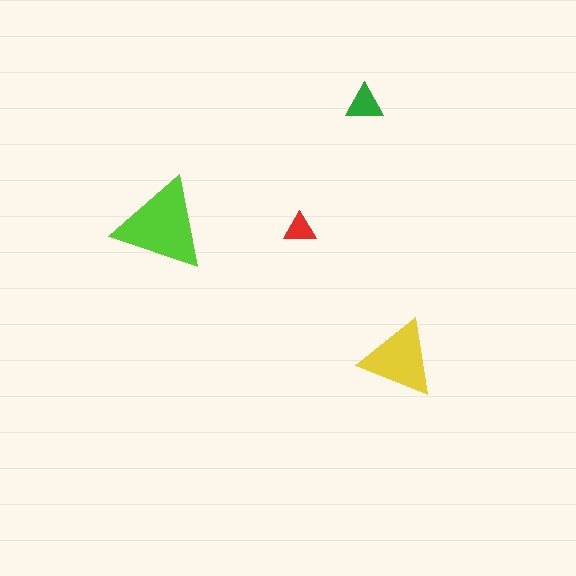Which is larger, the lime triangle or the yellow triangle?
The lime one.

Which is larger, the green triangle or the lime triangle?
The lime one.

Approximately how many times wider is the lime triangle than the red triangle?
About 3 times wider.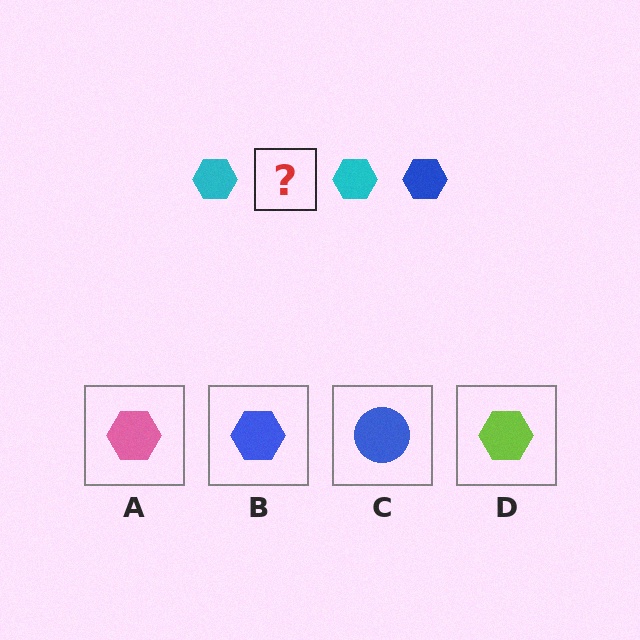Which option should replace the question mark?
Option B.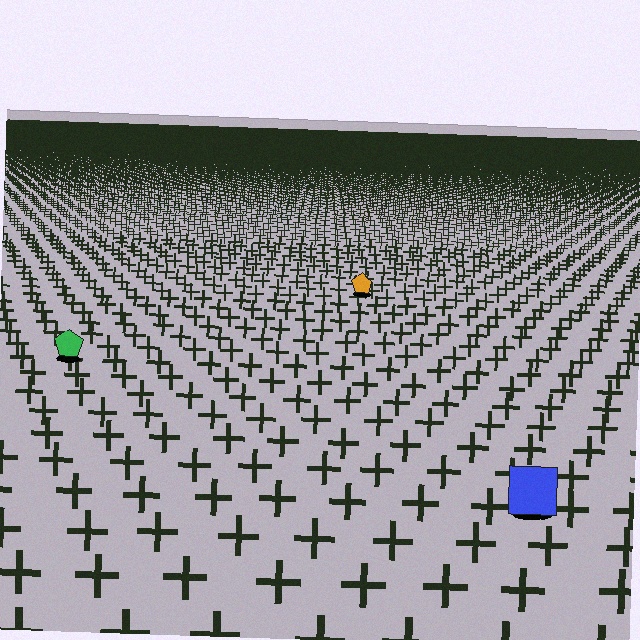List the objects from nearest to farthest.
From nearest to farthest: the blue square, the green pentagon, the orange pentagon.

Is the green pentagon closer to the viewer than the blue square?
No. The blue square is closer — you can tell from the texture gradient: the ground texture is coarser near it.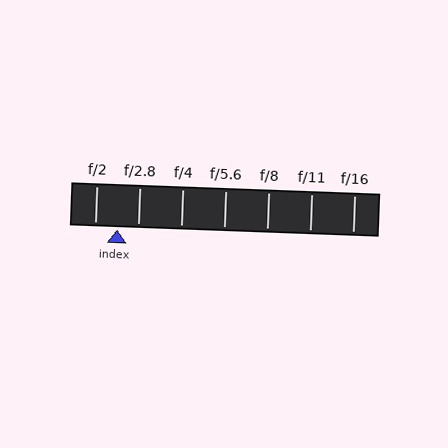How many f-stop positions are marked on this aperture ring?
There are 7 f-stop positions marked.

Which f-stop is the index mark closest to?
The index mark is closest to f/2.8.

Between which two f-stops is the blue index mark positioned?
The index mark is between f/2 and f/2.8.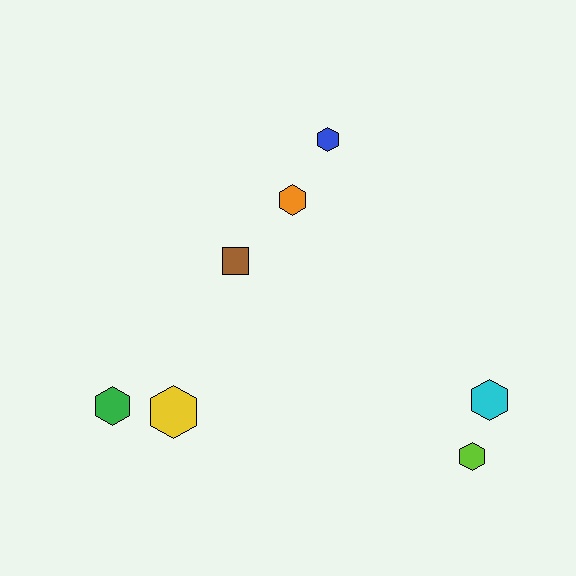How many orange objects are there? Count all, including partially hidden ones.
There is 1 orange object.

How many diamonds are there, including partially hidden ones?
There are no diamonds.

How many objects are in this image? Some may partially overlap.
There are 7 objects.